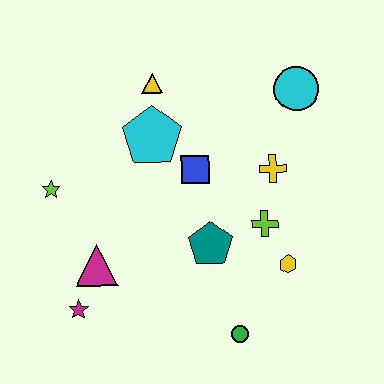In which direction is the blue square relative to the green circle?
The blue square is above the green circle.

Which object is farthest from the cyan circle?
The magenta star is farthest from the cyan circle.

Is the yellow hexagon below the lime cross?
Yes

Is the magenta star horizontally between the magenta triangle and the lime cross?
No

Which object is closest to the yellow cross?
The lime cross is closest to the yellow cross.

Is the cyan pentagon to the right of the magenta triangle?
Yes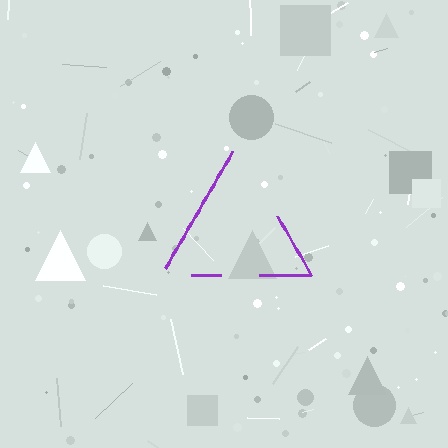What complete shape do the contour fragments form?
The contour fragments form a triangle.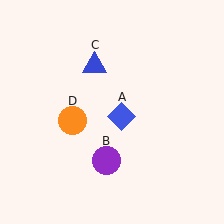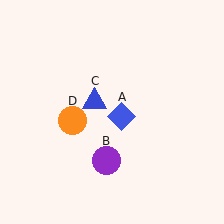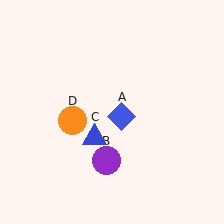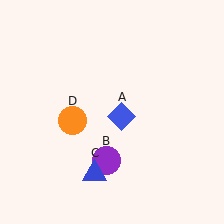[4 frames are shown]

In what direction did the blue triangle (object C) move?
The blue triangle (object C) moved down.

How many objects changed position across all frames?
1 object changed position: blue triangle (object C).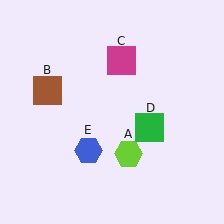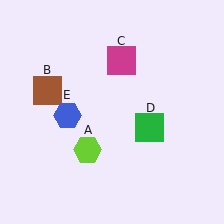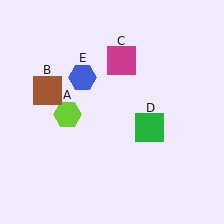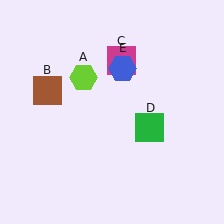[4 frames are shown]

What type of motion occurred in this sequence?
The lime hexagon (object A), blue hexagon (object E) rotated clockwise around the center of the scene.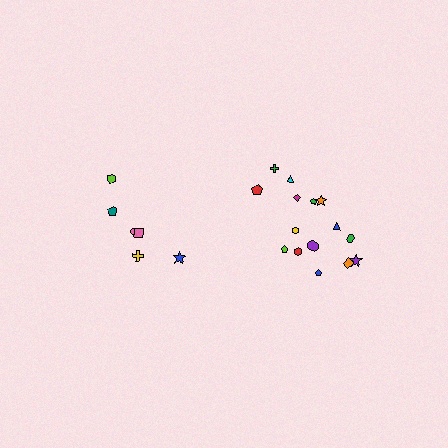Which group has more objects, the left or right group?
The right group.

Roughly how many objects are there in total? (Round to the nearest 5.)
Roughly 20 objects in total.